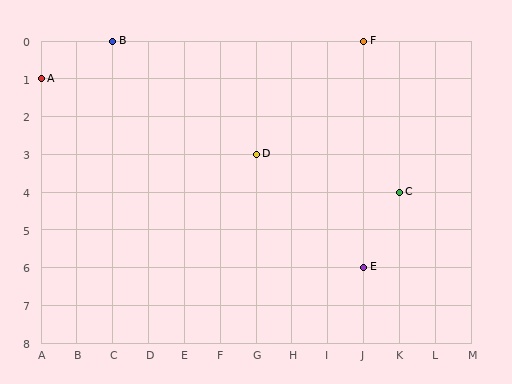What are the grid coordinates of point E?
Point E is at grid coordinates (J, 6).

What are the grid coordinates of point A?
Point A is at grid coordinates (A, 1).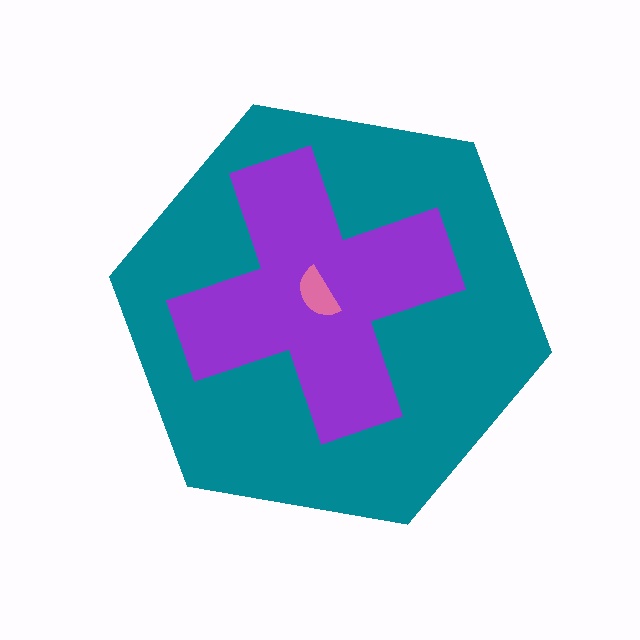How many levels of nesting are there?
3.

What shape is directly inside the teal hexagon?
The purple cross.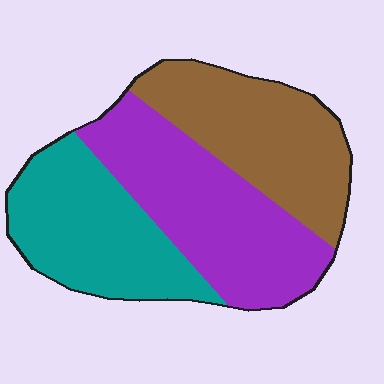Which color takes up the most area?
Purple, at roughly 35%.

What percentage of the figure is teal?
Teal takes up about one third (1/3) of the figure.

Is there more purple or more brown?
Purple.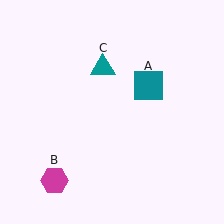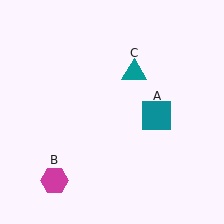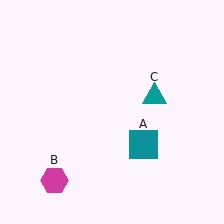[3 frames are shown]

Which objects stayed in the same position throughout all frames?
Magenta hexagon (object B) remained stationary.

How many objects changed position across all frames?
2 objects changed position: teal square (object A), teal triangle (object C).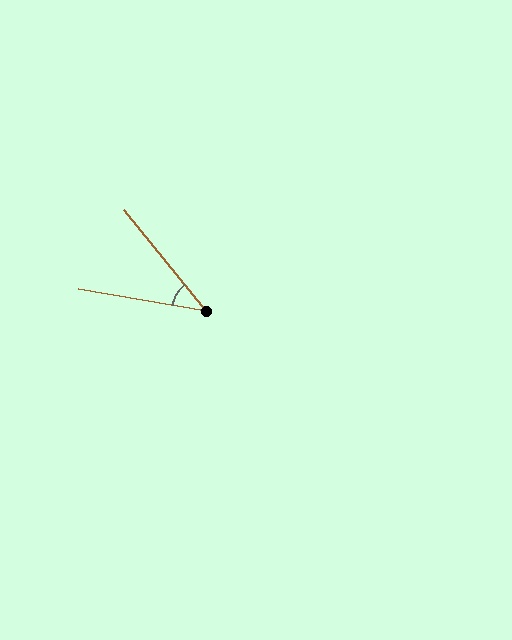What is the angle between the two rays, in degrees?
Approximately 41 degrees.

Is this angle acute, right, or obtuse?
It is acute.